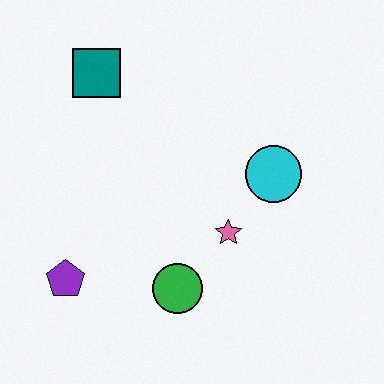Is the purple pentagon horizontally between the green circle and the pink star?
No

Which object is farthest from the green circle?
The teal square is farthest from the green circle.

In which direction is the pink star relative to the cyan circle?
The pink star is below the cyan circle.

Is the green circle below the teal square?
Yes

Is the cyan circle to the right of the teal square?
Yes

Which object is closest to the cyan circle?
The pink star is closest to the cyan circle.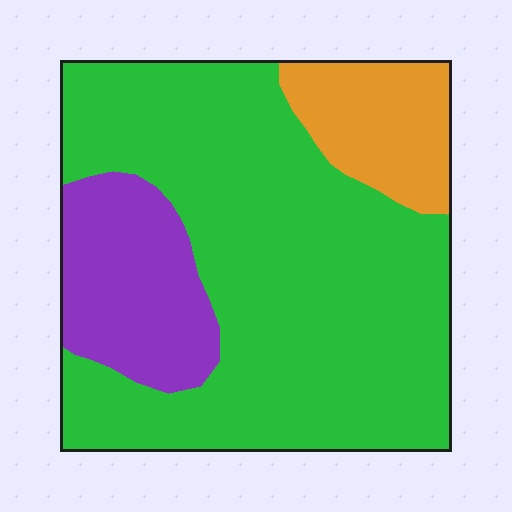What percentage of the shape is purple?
Purple covers around 20% of the shape.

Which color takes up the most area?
Green, at roughly 70%.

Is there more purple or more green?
Green.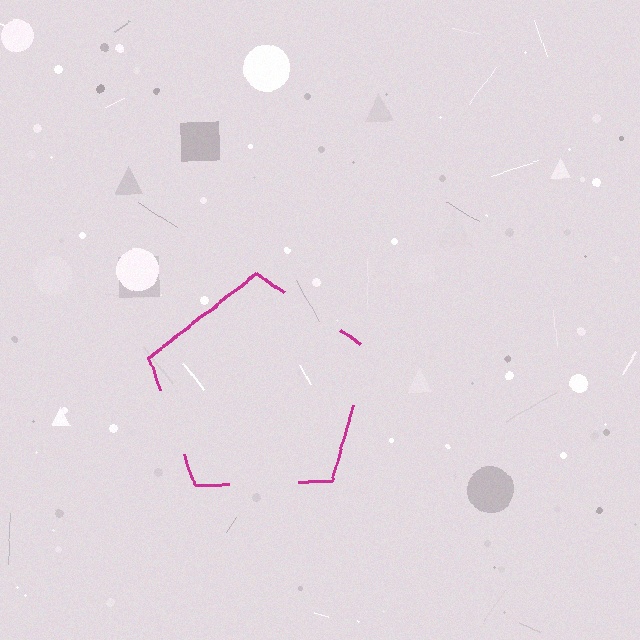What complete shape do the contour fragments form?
The contour fragments form a pentagon.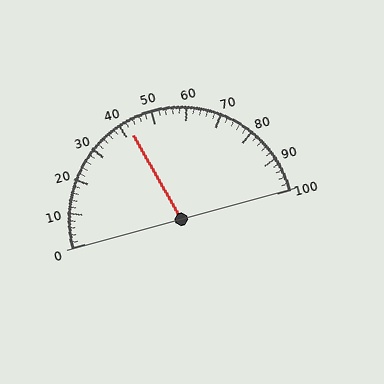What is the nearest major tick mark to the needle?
The nearest major tick mark is 40.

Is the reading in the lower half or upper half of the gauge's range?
The reading is in the lower half of the range (0 to 100).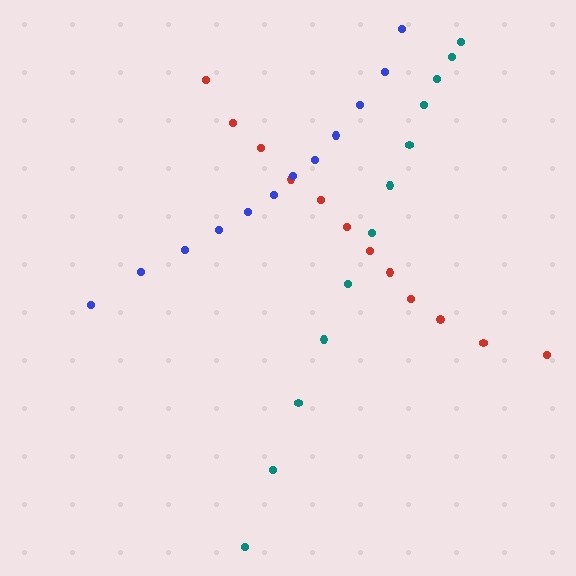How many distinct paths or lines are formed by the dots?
There are 3 distinct paths.